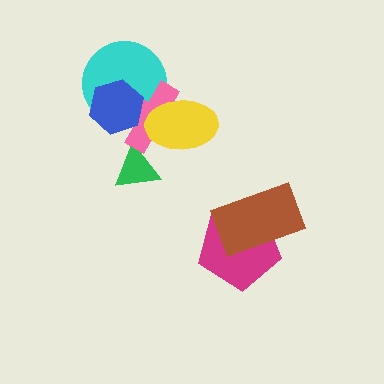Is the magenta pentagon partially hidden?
Yes, it is partially covered by another shape.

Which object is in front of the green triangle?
The pink cross is in front of the green triangle.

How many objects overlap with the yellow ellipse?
2 objects overlap with the yellow ellipse.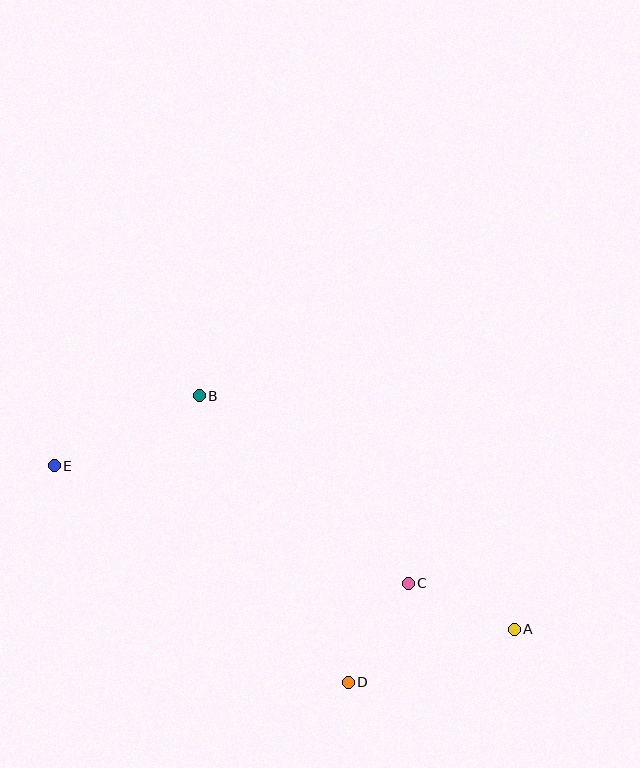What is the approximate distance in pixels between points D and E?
The distance between D and E is approximately 365 pixels.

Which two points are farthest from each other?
Points A and E are farthest from each other.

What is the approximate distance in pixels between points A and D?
The distance between A and D is approximately 174 pixels.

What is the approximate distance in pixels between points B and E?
The distance between B and E is approximately 161 pixels.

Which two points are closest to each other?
Points A and C are closest to each other.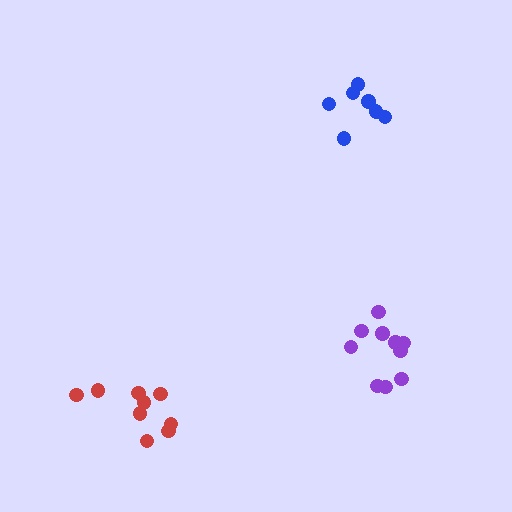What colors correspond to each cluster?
The clusters are colored: red, blue, purple.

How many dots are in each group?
Group 1: 9 dots, Group 2: 7 dots, Group 3: 10 dots (26 total).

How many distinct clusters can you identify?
There are 3 distinct clusters.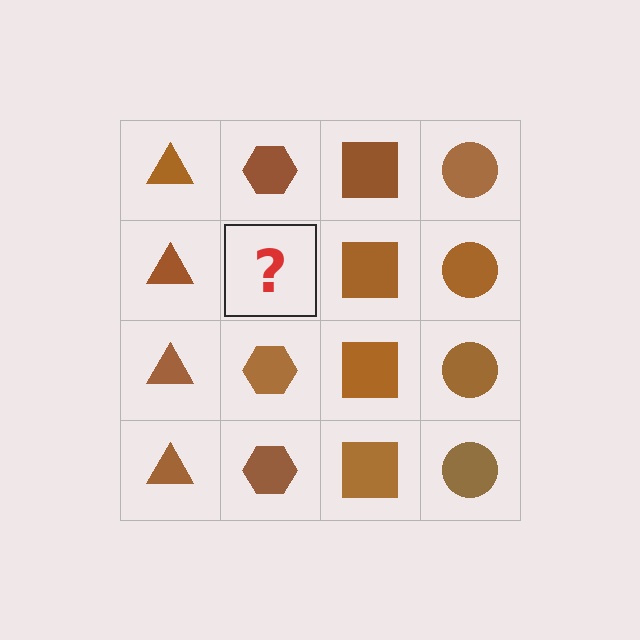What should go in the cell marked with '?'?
The missing cell should contain a brown hexagon.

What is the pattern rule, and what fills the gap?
The rule is that each column has a consistent shape. The gap should be filled with a brown hexagon.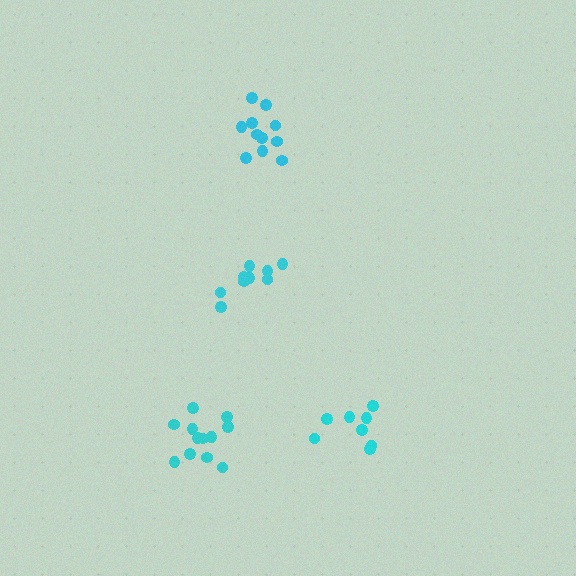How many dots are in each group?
Group 1: 8 dots, Group 2: 9 dots, Group 3: 12 dots, Group 4: 11 dots (40 total).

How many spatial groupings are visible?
There are 4 spatial groupings.